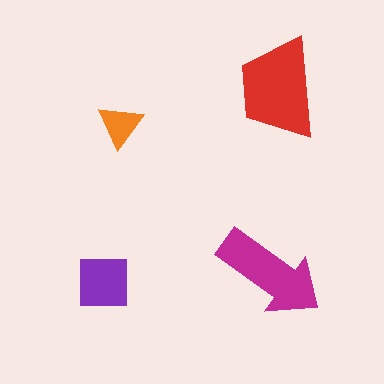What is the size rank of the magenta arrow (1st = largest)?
2nd.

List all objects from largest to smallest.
The red trapezoid, the magenta arrow, the purple square, the orange triangle.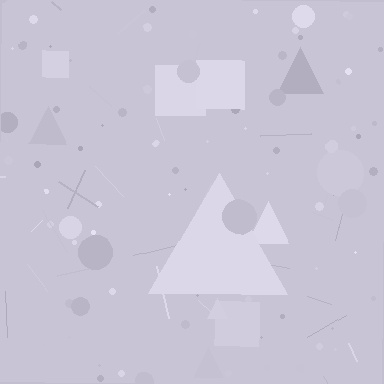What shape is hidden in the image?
A triangle is hidden in the image.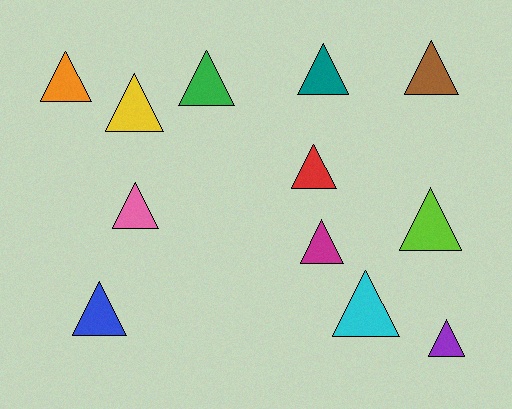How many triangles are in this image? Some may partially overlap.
There are 12 triangles.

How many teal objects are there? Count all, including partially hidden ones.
There is 1 teal object.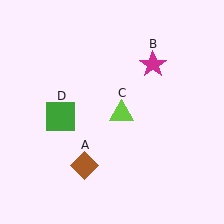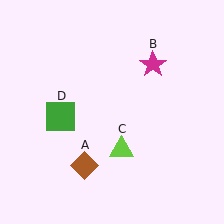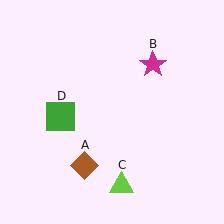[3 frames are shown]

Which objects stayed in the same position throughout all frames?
Brown diamond (object A) and magenta star (object B) and green square (object D) remained stationary.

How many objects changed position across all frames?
1 object changed position: lime triangle (object C).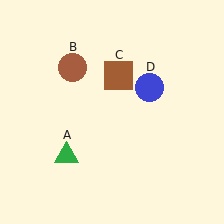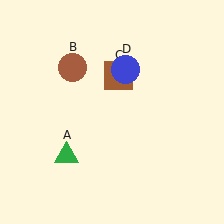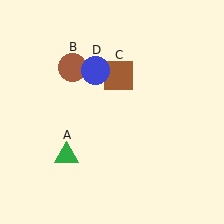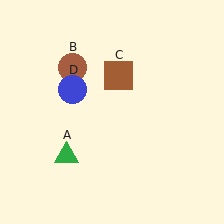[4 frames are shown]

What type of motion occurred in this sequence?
The blue circle (object D) rotated counterclockwise around the center of the scene.